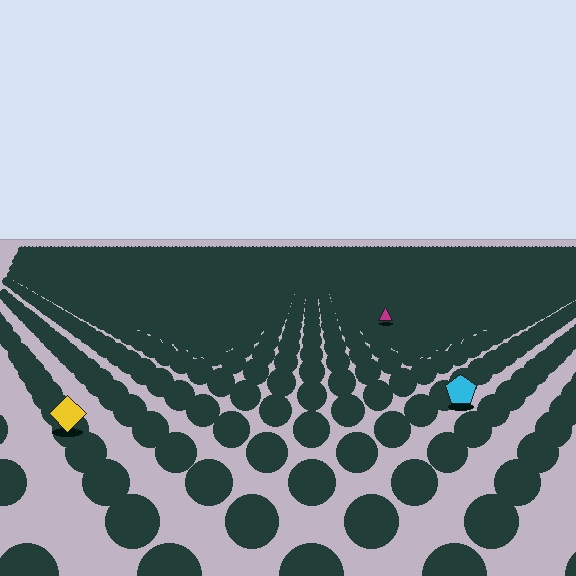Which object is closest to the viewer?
The yellow diamond is closest. The texture marks near it are larger and more spread out.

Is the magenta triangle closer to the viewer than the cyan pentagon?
No. The cyan pentagon is closer — you can tell from the texture gradient: the ground texture is coarser near it.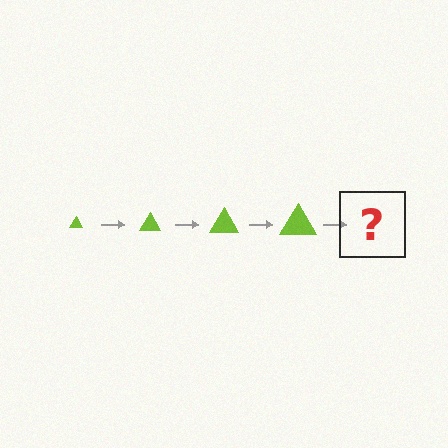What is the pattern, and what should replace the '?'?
The pattern is that the triangle gets progressively larger each step. The '?' should be a lime triangle, larger than the previous one.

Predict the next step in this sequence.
The next step is a lime triangle, larger than the previous one.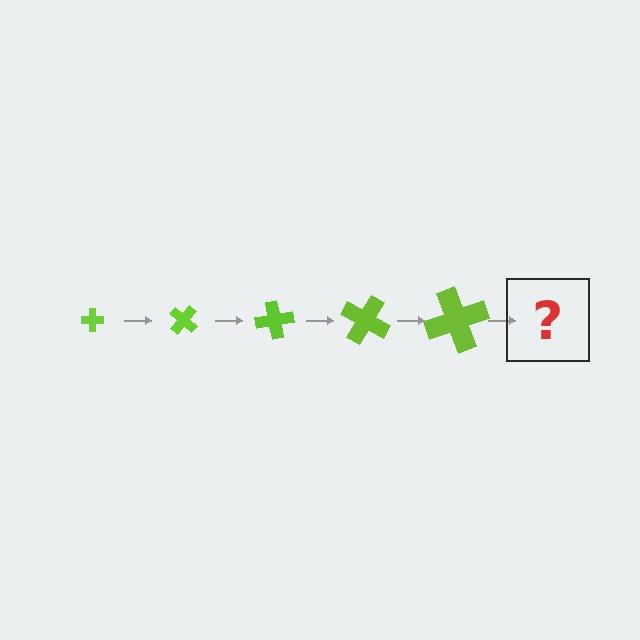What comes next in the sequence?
The next element should be a cross, larger than the previous one and rotated 200 degrees from the start.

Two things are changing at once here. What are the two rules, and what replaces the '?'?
The two rules are that the cross grows larger each step and it rotates 40 degrees each step. The '?' should be a cross, larger than the previous one and rotated 200 degrees from the start.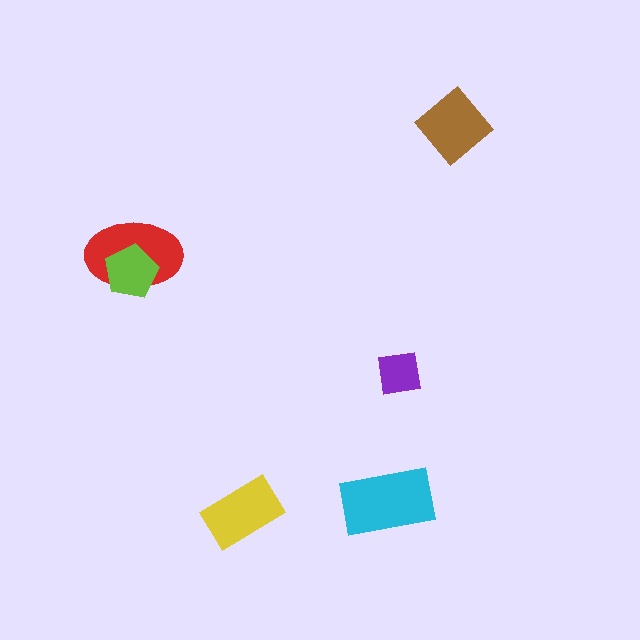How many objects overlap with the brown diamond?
0 objects overlap with the brown diamond.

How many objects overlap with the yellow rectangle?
0 objects overlap with the yellow rectangle.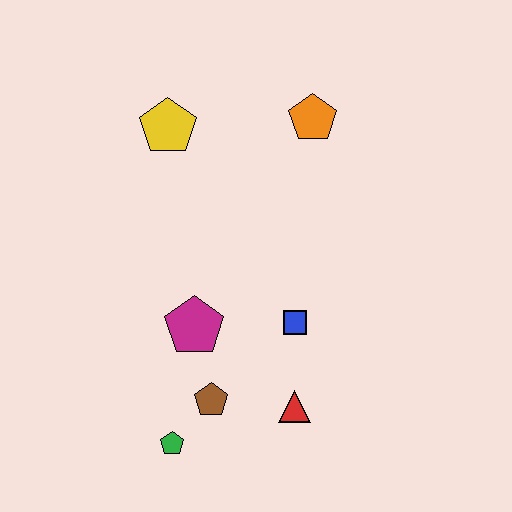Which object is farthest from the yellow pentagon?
The green pentagon is farthest from the yellow pentagon.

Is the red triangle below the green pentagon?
No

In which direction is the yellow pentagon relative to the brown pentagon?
The yellow pentagon is above the brown pentagon.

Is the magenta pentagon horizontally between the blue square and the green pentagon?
Yes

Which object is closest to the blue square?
The red triangle is closest to the blue square.